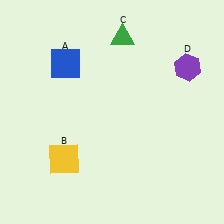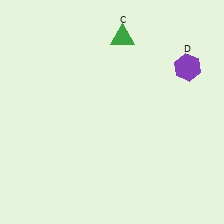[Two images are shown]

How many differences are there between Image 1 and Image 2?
There are 2 differences between the two images.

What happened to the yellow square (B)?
The yellow square (B) was removed in Image 2. It was in the bottom-left area of Image 1.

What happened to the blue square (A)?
The blue square (A) was removed in Image 2. It was in the top-left area of Image 1.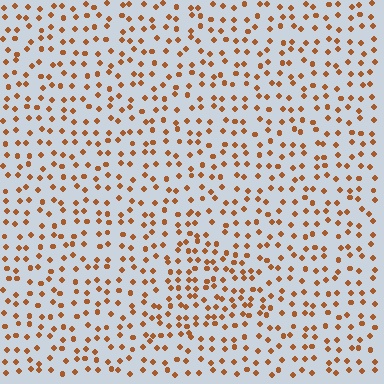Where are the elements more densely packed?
The elements are more densely packed inside the triangle boundary.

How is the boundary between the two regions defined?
The boundary is defined by a change in element density (approximately 1.6x ratio). All elements are the same color, size, and shape.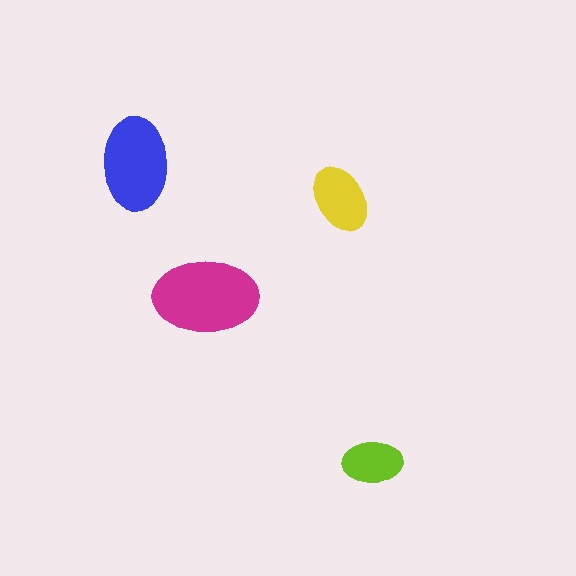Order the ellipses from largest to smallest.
the magenta one, the blue one, the yellow one, the lime one.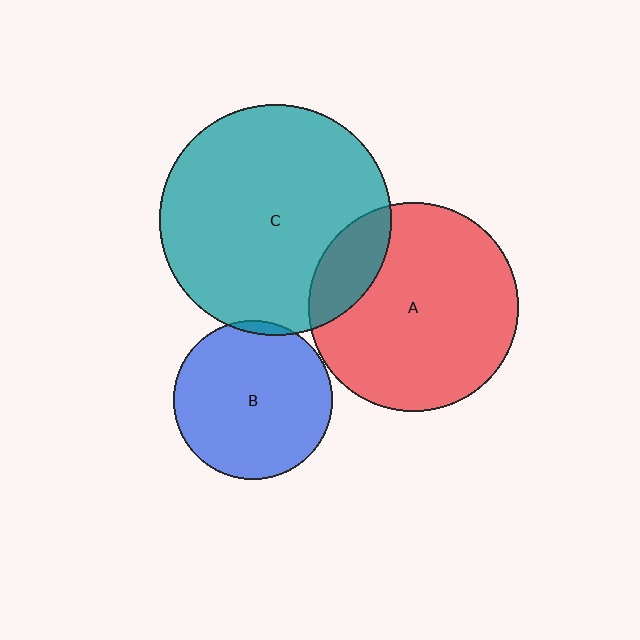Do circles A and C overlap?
Yes.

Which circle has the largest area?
Circle C (teal).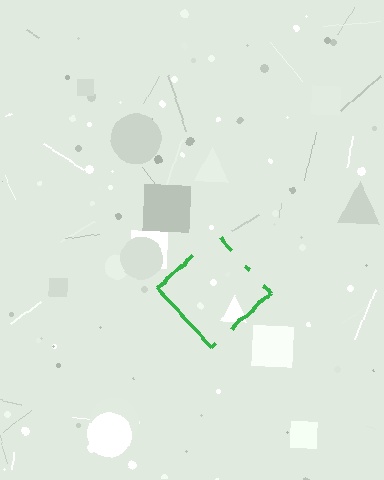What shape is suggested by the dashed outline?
The dashed outline suggests a diamond.